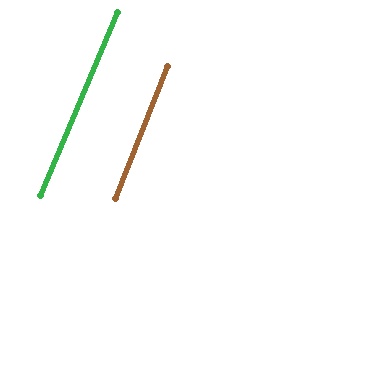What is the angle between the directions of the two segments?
Approximately 1 degree.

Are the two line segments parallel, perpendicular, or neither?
Parallel — their directions differ by only 1.3°.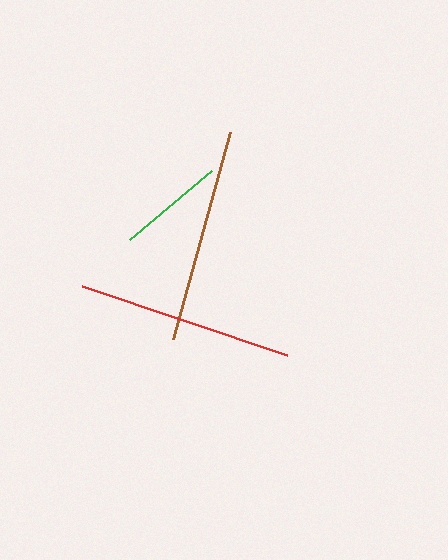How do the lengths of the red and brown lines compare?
The red and brown lines are approximately the same length.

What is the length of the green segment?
The green segment is approximately 107 pixels long.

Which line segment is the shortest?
The green line is the shortest at approximately 107 pixels.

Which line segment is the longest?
The red line is the longest at approximately 217 pixels.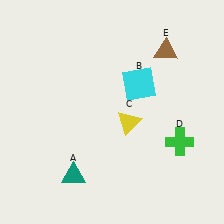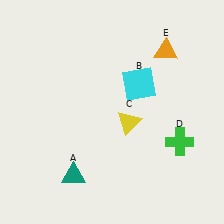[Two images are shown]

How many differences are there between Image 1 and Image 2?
There is 1 difference between the two images.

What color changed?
The triangle (E) changed from brown in Image 1 to orange in Image 2.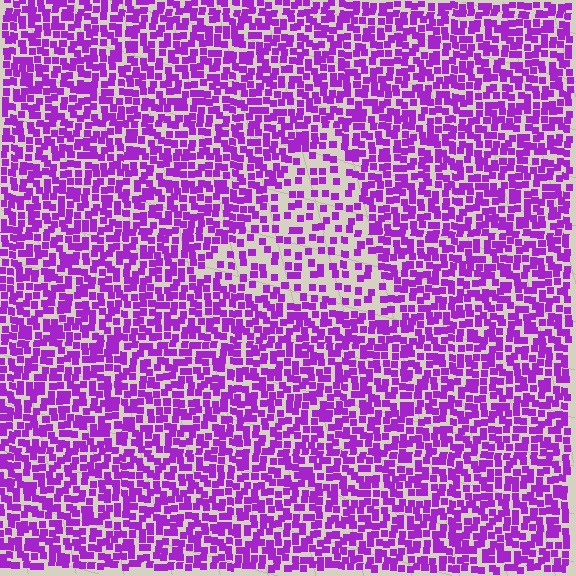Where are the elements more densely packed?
The elements are more densely packed outside the triangle boundary.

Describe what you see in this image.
The image contains small purple elements arranged at two different densities. A triangle-shaped region is visible where the elements are less densely packed than the surrounding area.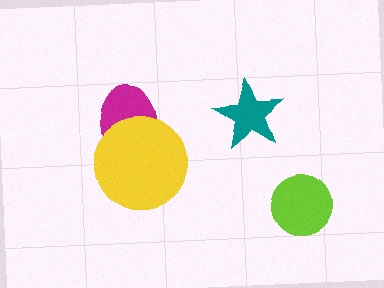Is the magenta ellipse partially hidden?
Yes, it is partially covered by another shape.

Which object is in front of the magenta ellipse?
The yellow circle is in front of the magenta ellipse.